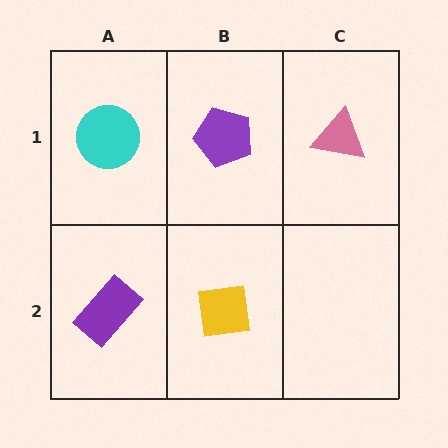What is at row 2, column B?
A yellow square.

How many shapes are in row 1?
3 shapes.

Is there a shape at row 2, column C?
No, that cell is empty.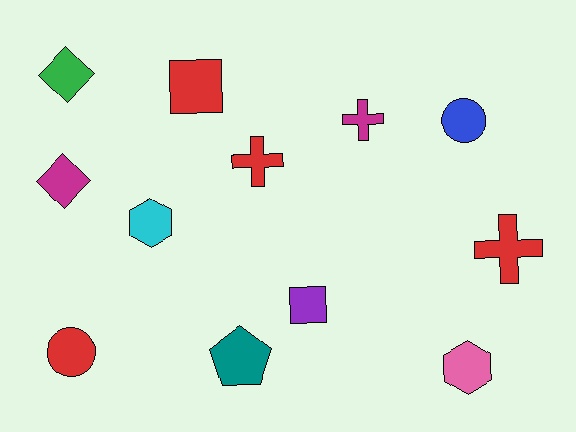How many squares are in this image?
There are 2 squares.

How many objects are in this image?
There are 12 objects.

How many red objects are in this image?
There are 4 red objects.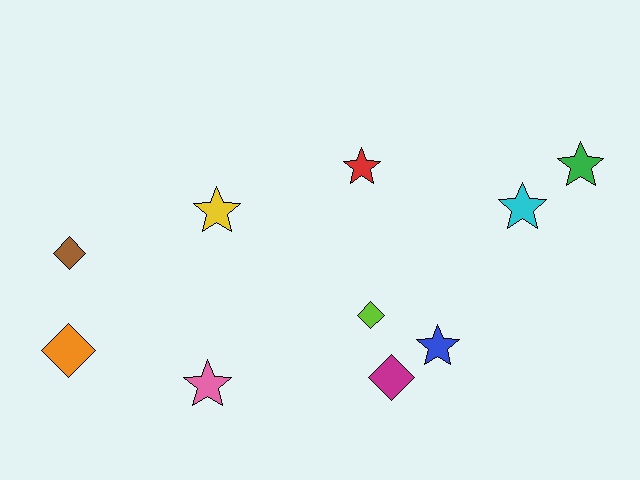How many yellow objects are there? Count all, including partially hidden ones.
There is 1 yellow object.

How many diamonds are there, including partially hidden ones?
There are 4 diamonds.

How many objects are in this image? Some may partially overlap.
There are 10 objects.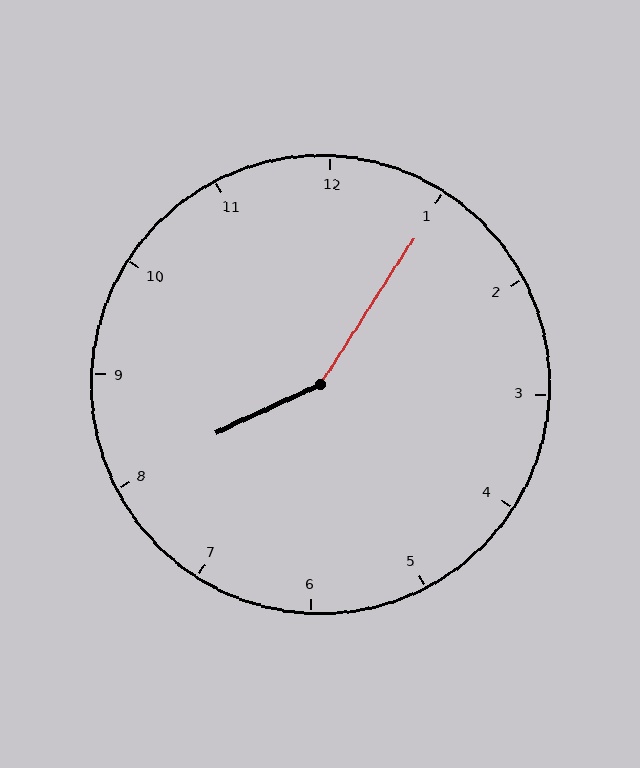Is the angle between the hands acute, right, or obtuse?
It is obtuse.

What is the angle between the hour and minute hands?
Approximately 148 degrees.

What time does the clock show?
8:05.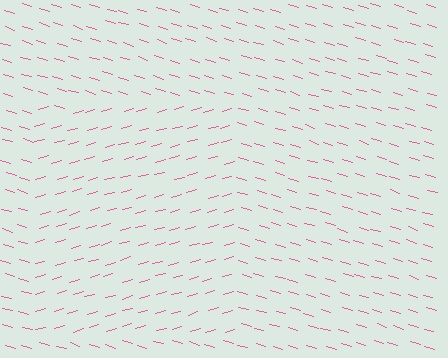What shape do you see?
I see a rectangle.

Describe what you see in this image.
The image is filled with small pink line segments. A rectangle region in the image has lines oriented differently from the surrounding lines, creating a visible texture boundary.